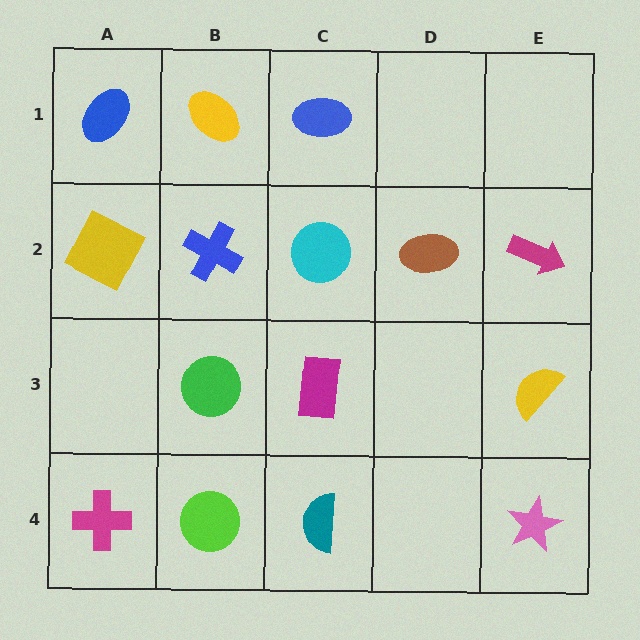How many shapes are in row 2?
5 shapes.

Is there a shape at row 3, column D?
No, that cell is empty.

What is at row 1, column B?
A yellow ellipse.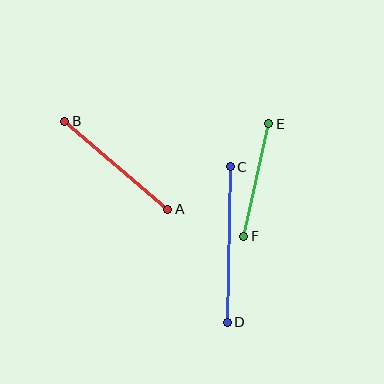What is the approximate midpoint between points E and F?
The midpoint is at approximately (256, 180) pixels.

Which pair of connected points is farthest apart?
Points C and D are farthest apart.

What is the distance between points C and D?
The distance is approximately 156 pixels.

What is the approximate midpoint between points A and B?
The midpoint is at approximately (116, 165) pixels.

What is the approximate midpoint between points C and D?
The midpoint is at approximately (229, 244) pixels.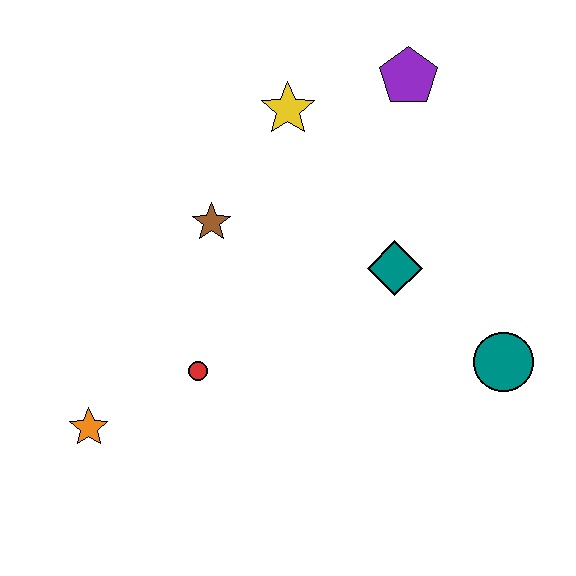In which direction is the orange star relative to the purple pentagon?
The orange star is below the purple pentagon.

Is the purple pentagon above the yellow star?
Yes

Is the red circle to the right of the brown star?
No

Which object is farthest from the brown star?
The teal circle is farthest from the brown star.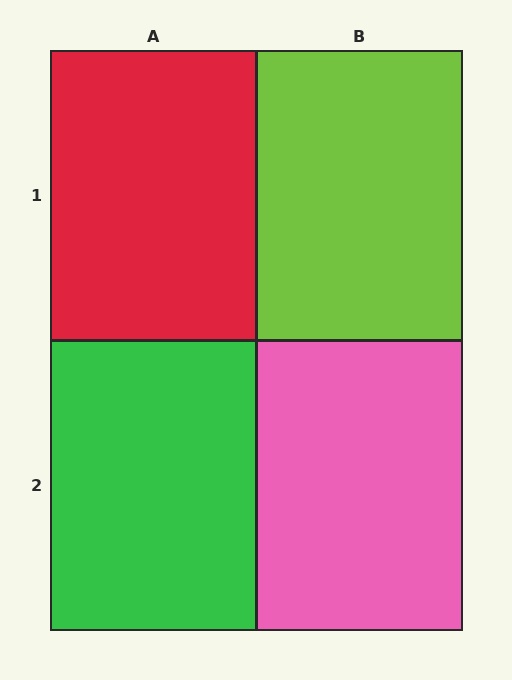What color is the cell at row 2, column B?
Pink.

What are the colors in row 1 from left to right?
Red, lime.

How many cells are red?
1 cell is red.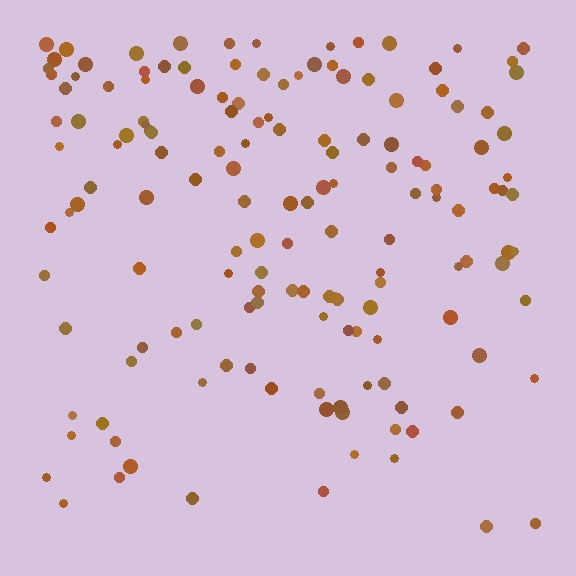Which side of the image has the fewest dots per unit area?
The bottom.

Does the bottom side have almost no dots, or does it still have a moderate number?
Still a moderate number, just noticeably fewer than the top.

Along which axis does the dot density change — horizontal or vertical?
Vertical.